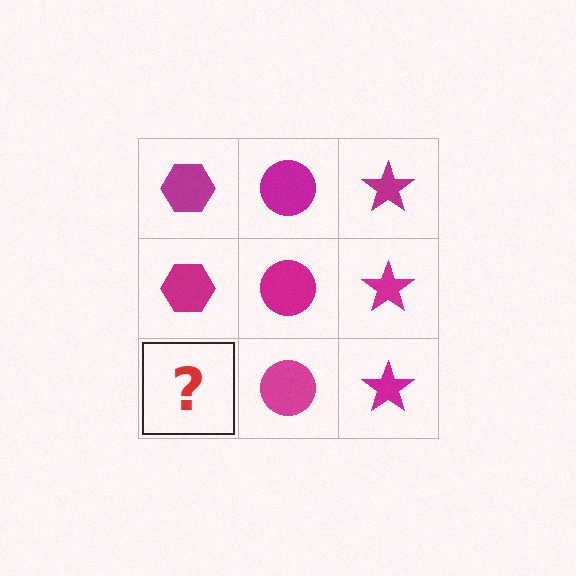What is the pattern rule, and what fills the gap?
The rule is that each column has a consistent shape. The gap should be filled with a magenta hexagon.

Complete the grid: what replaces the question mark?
The question mark should be replaced with a magenta hexagon.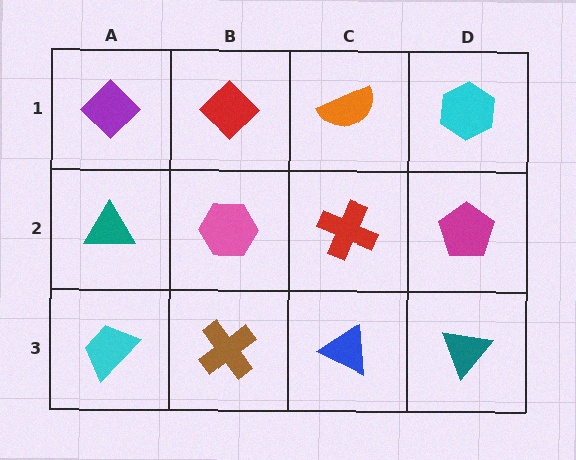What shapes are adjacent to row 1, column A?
A teal triangle (row 2, column A), a red diamond (row 1, column B).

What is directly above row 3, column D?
A magenta pentagon.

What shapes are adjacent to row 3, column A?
A teal triangle (row 2, column A), a brown cross (row 3, column B).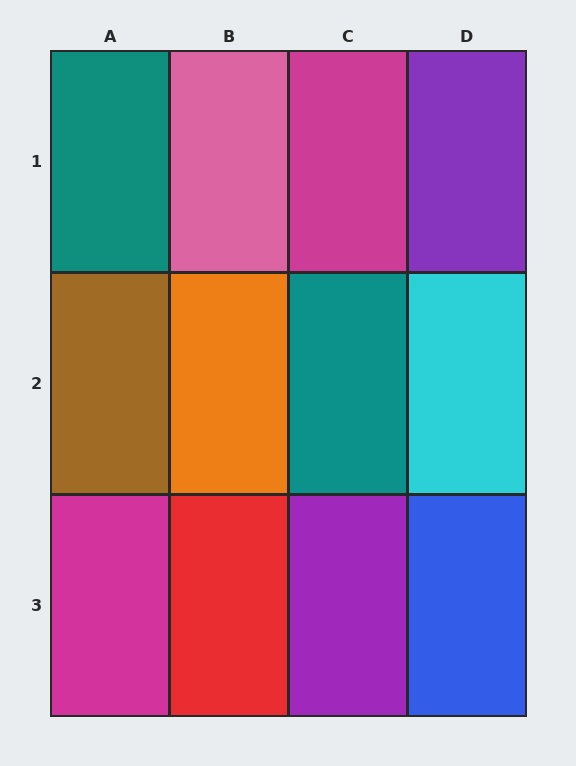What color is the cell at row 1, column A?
Teal.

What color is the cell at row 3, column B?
Red.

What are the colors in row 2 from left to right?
Brown, orange, teal, cyan.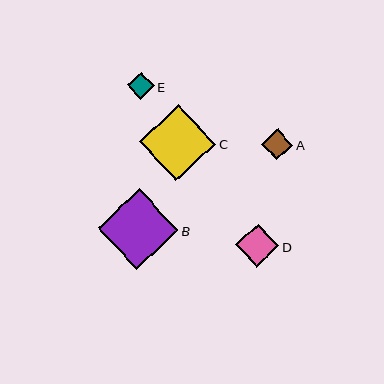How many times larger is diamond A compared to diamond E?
Diamond A is approximately 1.1 times the size of diamond E.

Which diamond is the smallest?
Diamond E is the smallest with a size of approximately 27 pixels.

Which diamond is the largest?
Diamond B is the largest with a size of approximately 81 pixels.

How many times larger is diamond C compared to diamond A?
Diamond C is approximately 2.5 times the size of diamond A.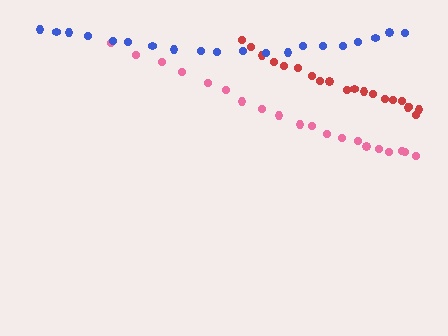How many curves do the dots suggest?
There are 3 distinct paths.